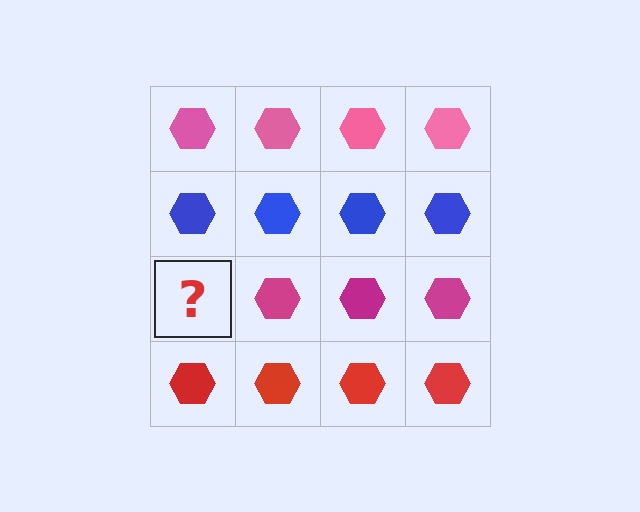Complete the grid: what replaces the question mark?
The question mark should be replaced with a magenta hexagon.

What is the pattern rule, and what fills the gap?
The rule is that each row has a consistent color. The gap should be filled with a magenta hexagon.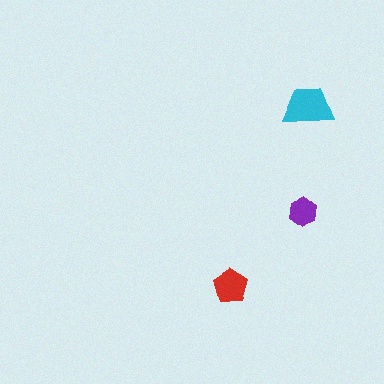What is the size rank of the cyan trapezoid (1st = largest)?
1st.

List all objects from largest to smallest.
The cyan trapezoid, the red pentagon, the purple hexagon.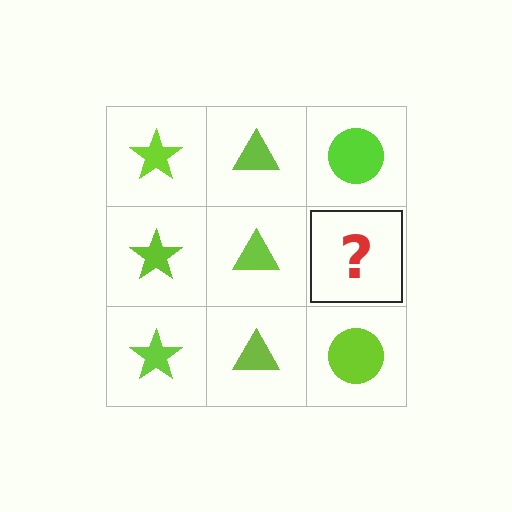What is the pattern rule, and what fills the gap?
The rule is that each column has a consistent shape. The gap should be filled with a lime circle.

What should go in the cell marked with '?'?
The missing cell should contain a lime circle.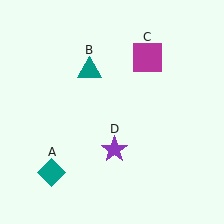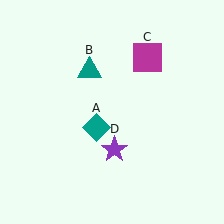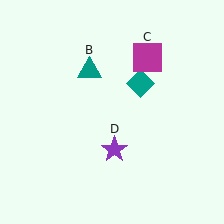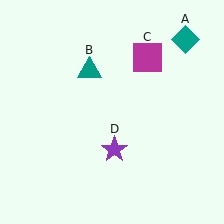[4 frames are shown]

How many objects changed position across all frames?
1 object changed position: teal diamond (object A).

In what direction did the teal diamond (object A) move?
The teal diamond (object A) moved up and to the right.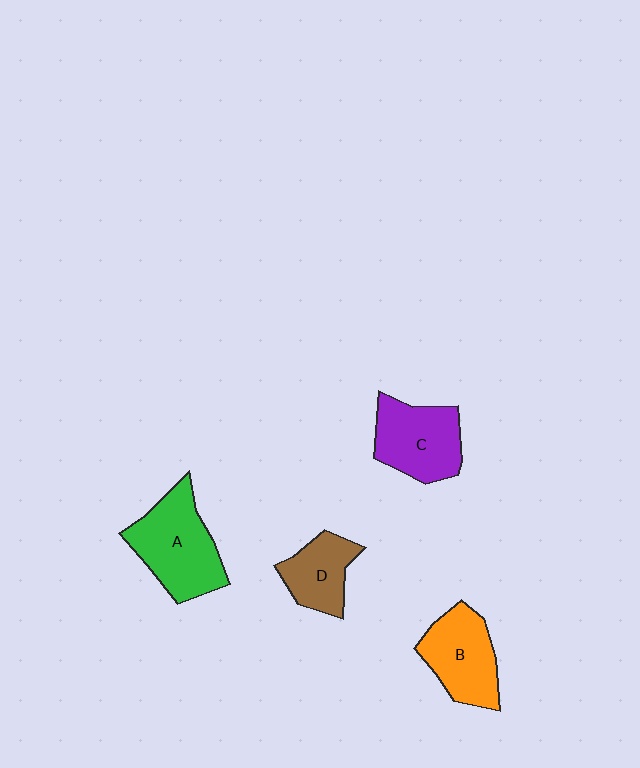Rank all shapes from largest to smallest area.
From largest to smallest: A (green), C (purple), B (orange), D (brown).